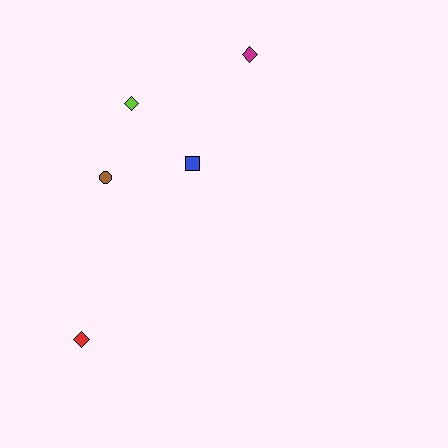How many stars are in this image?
There are no stars.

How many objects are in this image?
There are 5 objects.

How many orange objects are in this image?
There are no orange objects.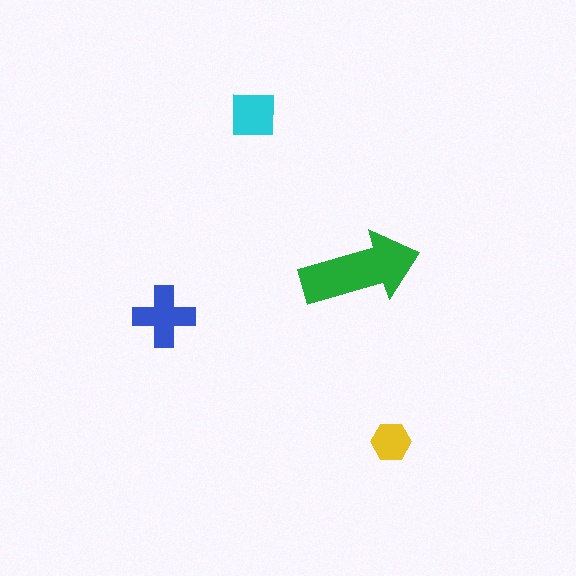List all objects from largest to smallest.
The green arrow, the blue cross, the cyan square, the yellow hexagon.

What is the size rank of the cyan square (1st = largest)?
3rd.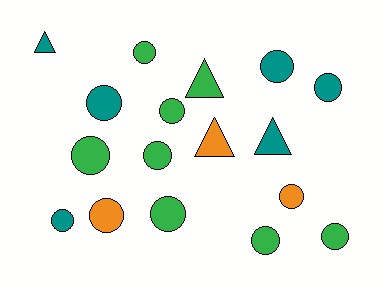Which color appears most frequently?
Green, with 8 objects.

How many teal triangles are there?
There are 2 teal triangles.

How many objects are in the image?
There are 17 objects.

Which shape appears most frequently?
Circle, with 13 objects.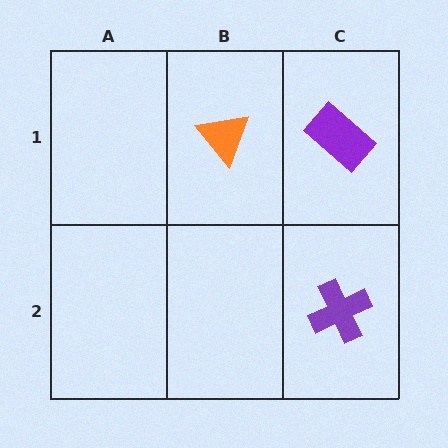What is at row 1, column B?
An orange triangle.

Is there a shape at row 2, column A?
No, that cell is empty.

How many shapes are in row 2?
1 shape.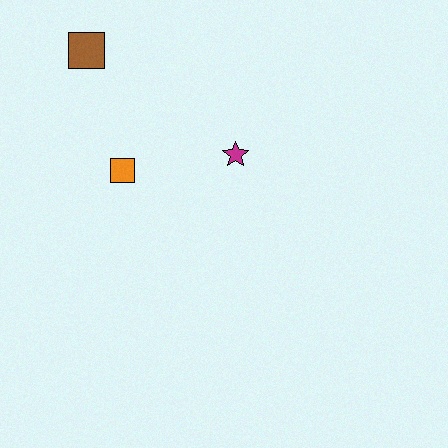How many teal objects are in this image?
There are no teal objects.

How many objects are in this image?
There are 3 objects.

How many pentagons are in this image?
There are no pentagons.